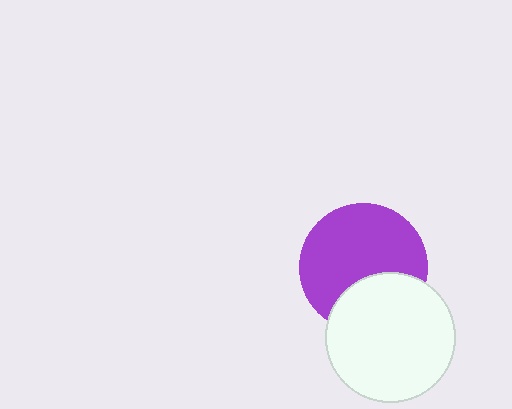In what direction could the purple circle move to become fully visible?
The purple circle could move up. That would shift it out from behind the white circle entirely.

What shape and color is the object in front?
The object in front is a white circle.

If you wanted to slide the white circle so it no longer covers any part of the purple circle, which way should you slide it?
Slide it down — that is the most direct way to separate the two shapes.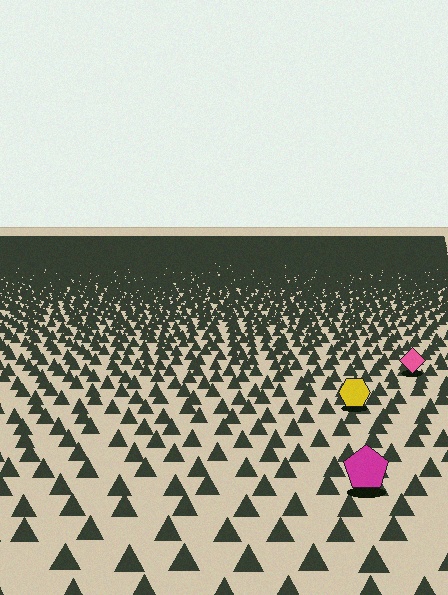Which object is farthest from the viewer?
The pink diamond is farthest from the viewer. It appears smaller and the ground texture around it is denser.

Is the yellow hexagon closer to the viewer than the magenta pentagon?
No. The magenta pentagon is closer — you can tell from the texture gradient: the ground texture is coarser near it.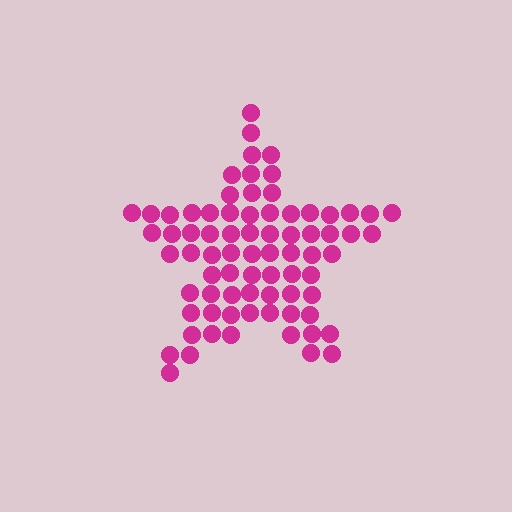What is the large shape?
The large shape is a star.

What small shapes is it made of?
It is made of small circles.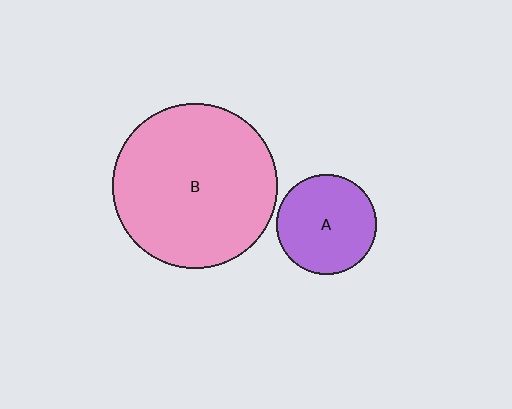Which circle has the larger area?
Circle B (pink).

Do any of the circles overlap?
No, none of the circles overlap.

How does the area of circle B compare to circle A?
Approximately 2.7 times.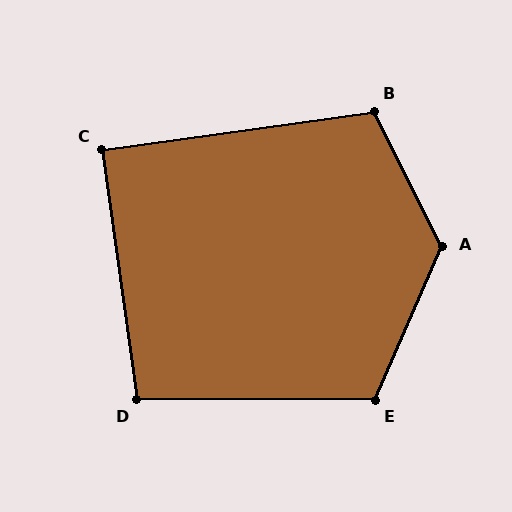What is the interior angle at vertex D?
Approximately 98 degrees (obtuse).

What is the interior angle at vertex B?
Approximately 109 degrees (obtuse).